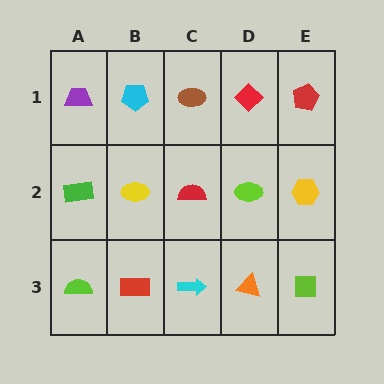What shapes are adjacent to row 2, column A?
A purple trapezoid (row 1, column A), a lime semicircle (row 3, column A), a yellow ellipse (row 2, column B).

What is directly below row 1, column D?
A lime ellipse.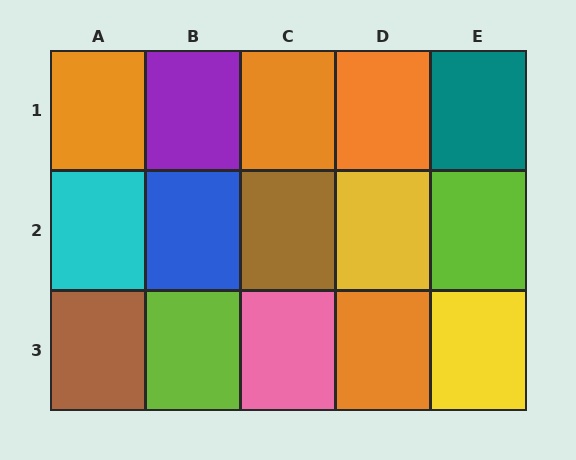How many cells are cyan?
1 cell is cyan.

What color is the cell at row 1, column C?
Orange.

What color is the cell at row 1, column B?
Purple.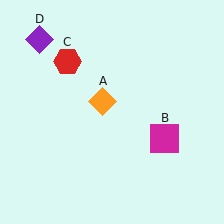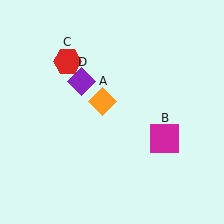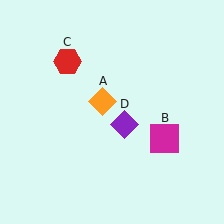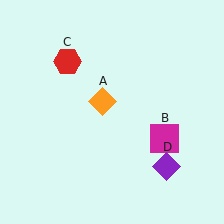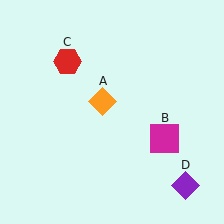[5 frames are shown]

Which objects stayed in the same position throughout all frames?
Orange diamond (object A) and magenta square (object B) and red hexagon (object C) remained stationary.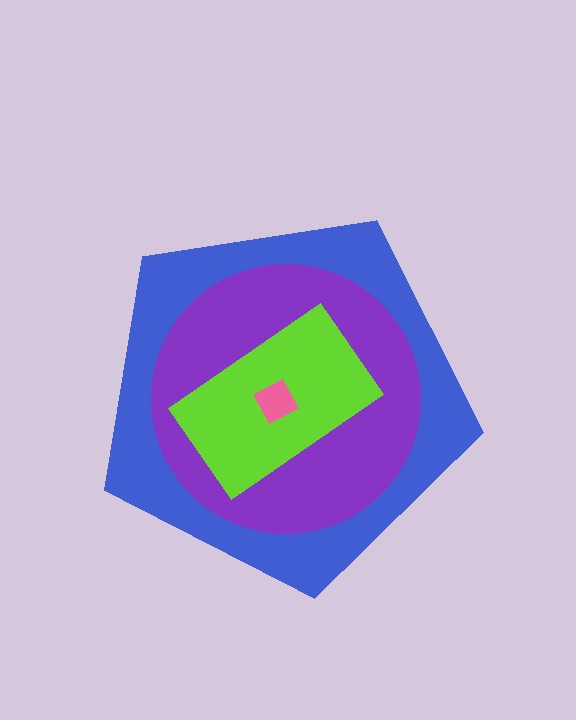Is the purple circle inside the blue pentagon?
Yes.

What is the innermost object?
The pink diamond.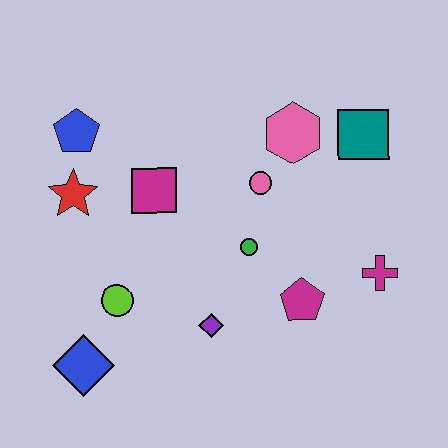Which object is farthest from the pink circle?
The blue diamond is farthest from the pink circle.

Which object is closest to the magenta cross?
The magenta pentagon is closest to the magenta cross.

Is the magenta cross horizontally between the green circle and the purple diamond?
No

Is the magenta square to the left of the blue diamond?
No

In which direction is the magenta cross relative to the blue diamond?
The magenta cross is to the right of the blue diamond.